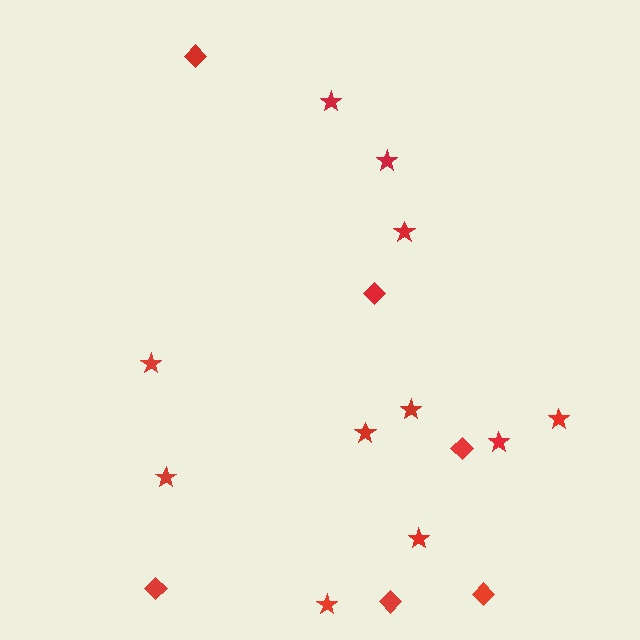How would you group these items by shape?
There are 2 groups: one group of diamonds (6) and one group of stars (11).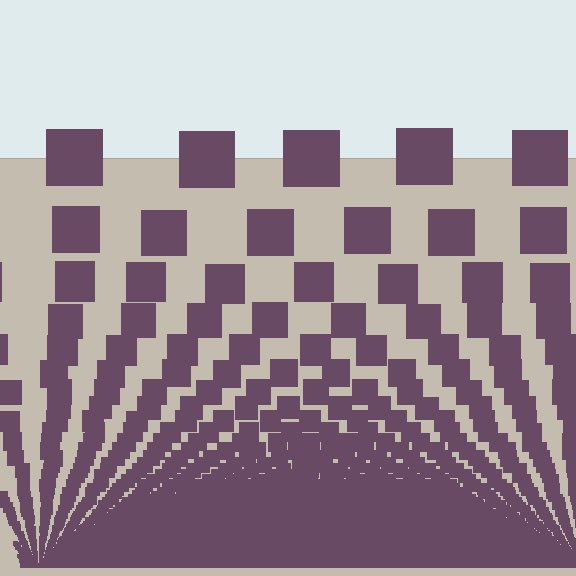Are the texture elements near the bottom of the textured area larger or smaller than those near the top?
Smaller. The gradient is inverted — elements near the bottom are smaller and denser.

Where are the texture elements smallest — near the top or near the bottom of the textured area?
Near the bottom.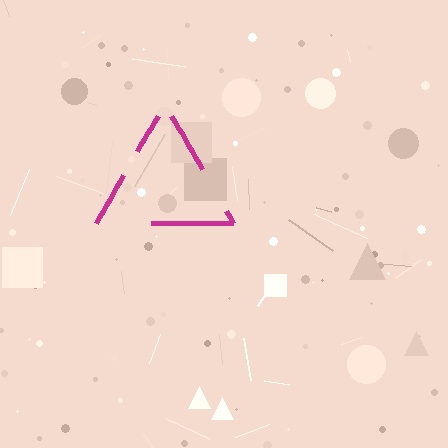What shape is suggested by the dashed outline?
The dashed outline suggests a triangle.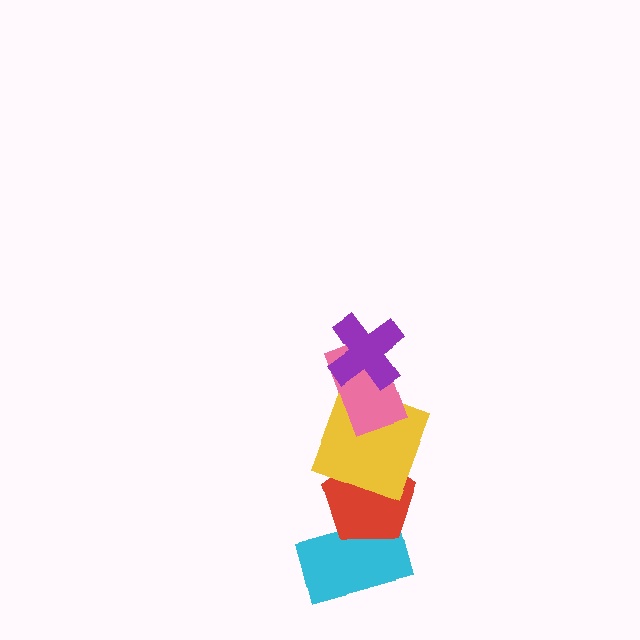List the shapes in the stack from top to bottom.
From top to bottom: the purple cross, the pink rectangle, the yellow square, the red pentagon, the cyan rectangle.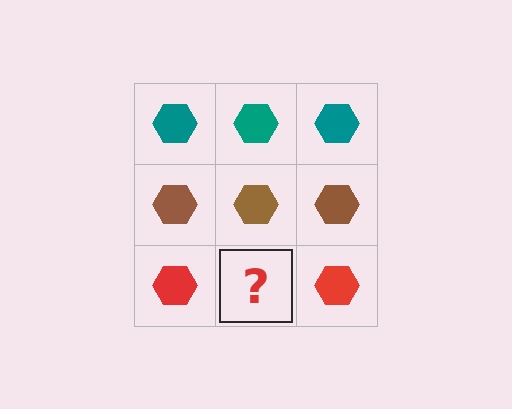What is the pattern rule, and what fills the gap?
The rule is that each row has a consistent color. The gap should be filled with a red hexagon.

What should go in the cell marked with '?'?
The missing cell should contain a red hexagon.